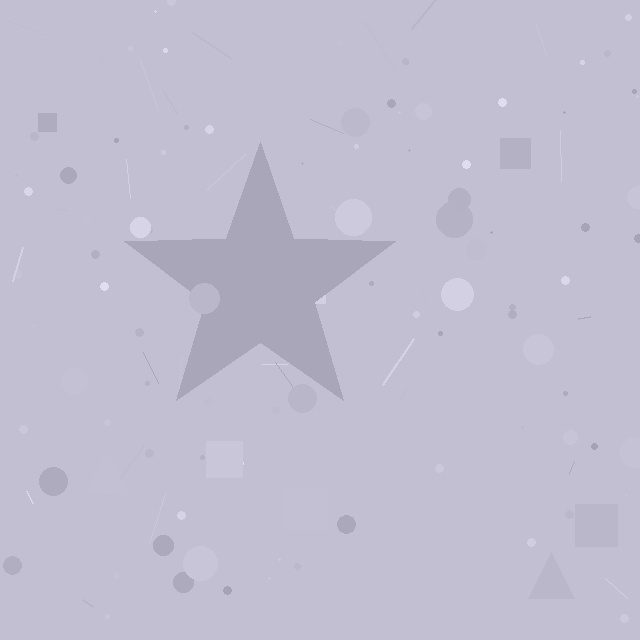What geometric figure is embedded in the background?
A star is embedded in the background.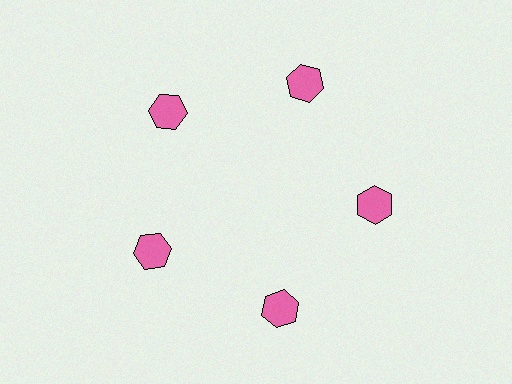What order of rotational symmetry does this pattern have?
This pattern has 5-fold rotational symmetry.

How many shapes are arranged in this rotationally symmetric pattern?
There are 5 shapes, arranged in 5 groups of 1.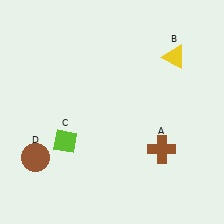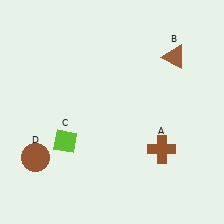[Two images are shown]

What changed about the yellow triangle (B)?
In Image 1, B is yellow. In Image 2, it changed to brown.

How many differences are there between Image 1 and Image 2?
There is 1 difference between the two images.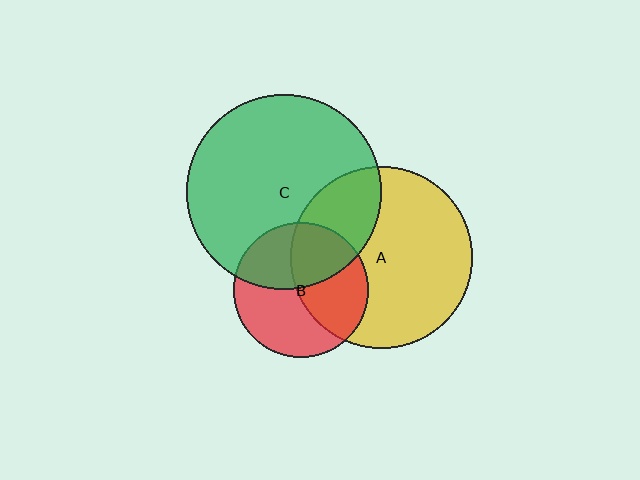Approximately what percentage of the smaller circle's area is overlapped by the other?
Approximately 30%.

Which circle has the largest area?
Circle C (green).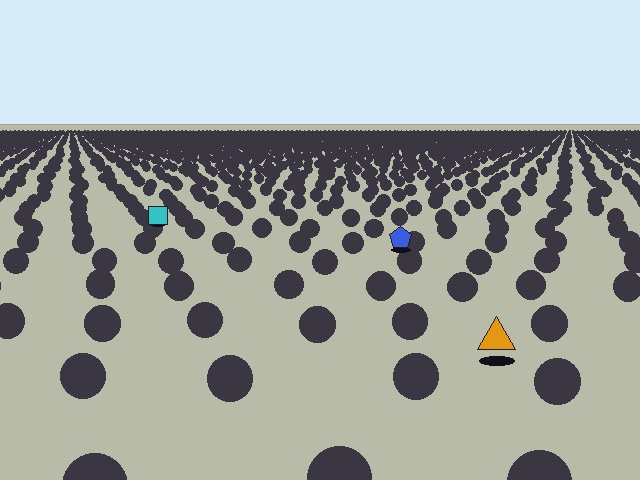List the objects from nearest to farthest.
From nearest to farthest: the orange triangle, the blue pentagon, the cyan square.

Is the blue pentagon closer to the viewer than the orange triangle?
No. The orange triangle is closer — you can tell from the texture gradient: the ground texture is coarser near it.